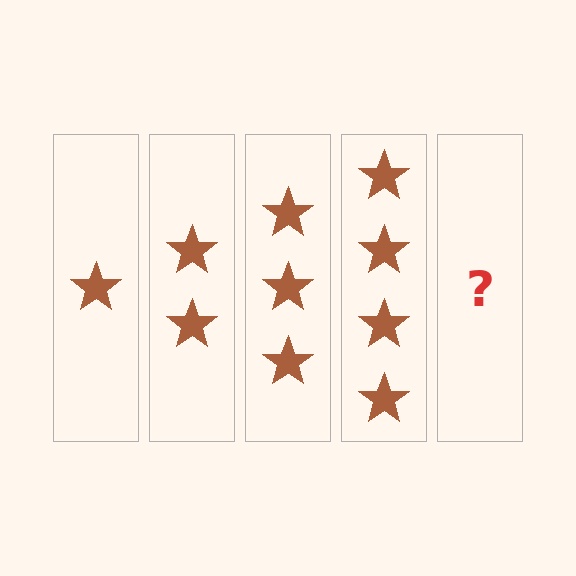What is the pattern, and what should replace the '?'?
The pattern is that each step adds one more star. The '?' should be 5 stars.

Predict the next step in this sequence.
The next step is 5 stars.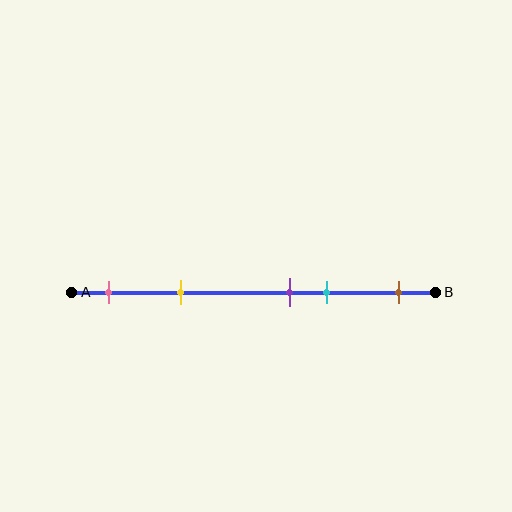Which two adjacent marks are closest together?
The purple and cyan marks are the closest adjacent pair.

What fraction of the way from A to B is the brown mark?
The brown mark is approximately 90% (0.9) of the way from A to B.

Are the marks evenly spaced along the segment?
No, the marks are not evenly spaced.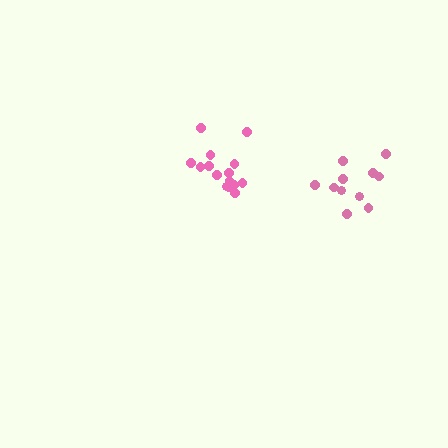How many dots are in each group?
Group 1: 15 dots, Group 2: 11 dots (26 total).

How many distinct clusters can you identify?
There are 2 distinct clusters.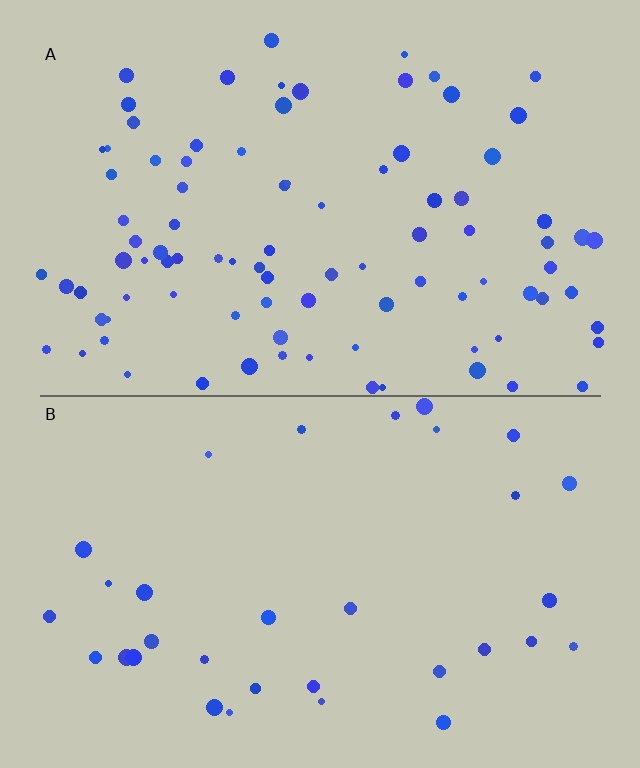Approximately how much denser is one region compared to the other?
Approximately 2.8× — region A over region B.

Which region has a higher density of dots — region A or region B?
A (the top).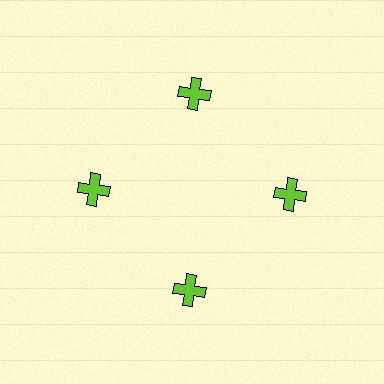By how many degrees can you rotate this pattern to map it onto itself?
The pattern maps onto itself every 90 degrees of rotation.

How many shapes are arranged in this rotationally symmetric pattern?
There are 4 shapes, arranged in 4 groups of 1.